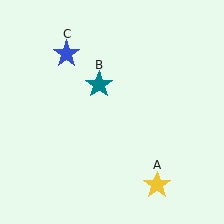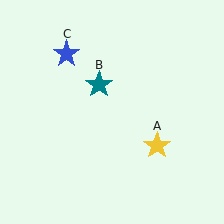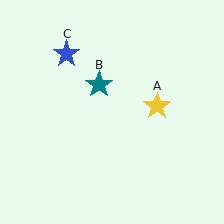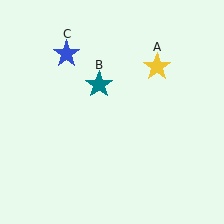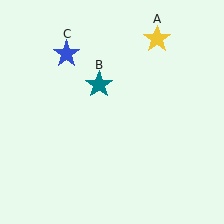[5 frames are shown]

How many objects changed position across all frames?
1 object changed position: yellow star (object A).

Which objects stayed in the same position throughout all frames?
Teal star (object B) and blue star (object C) remained stationary.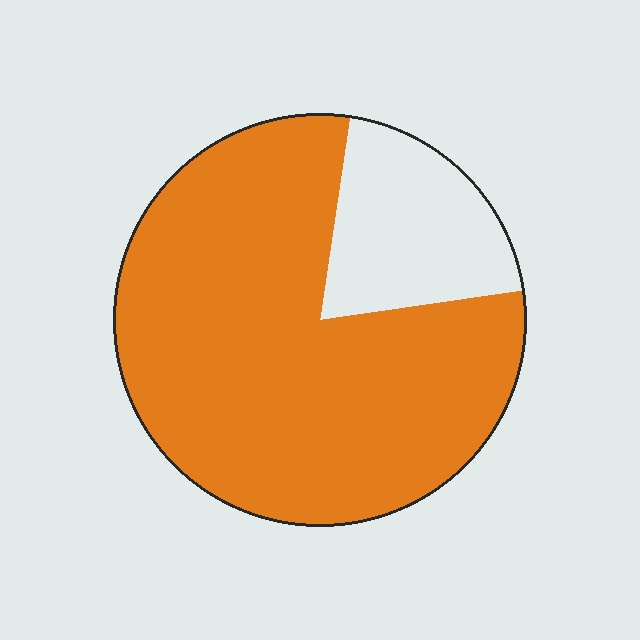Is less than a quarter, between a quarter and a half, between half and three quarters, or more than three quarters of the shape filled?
More than three quarters.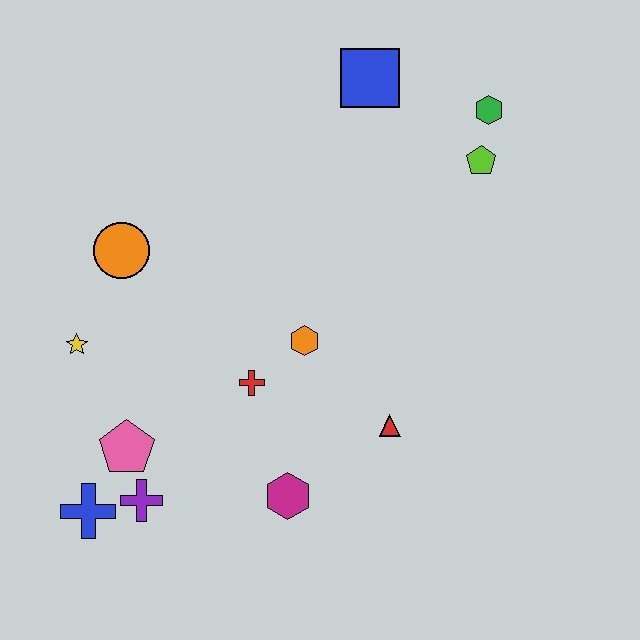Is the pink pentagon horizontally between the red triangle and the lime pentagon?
No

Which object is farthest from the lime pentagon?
The blue cross is farthest from the lime pentagon.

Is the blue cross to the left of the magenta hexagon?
Yes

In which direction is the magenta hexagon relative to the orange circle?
The magenta hexagon is below the orange circle.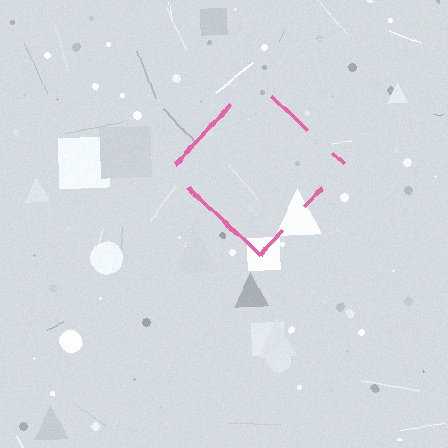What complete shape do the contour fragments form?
The contour fragments form a diamond.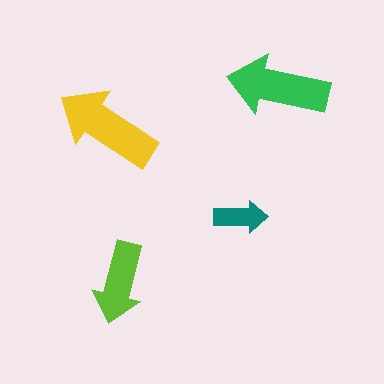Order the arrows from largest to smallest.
the yellow one, the green one, the lime one, the teal one.